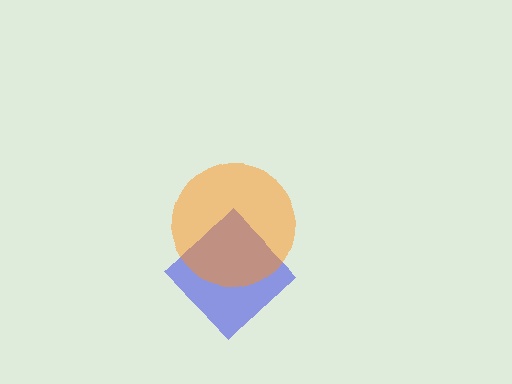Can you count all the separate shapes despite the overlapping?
Yes, there are 2 separate shapes.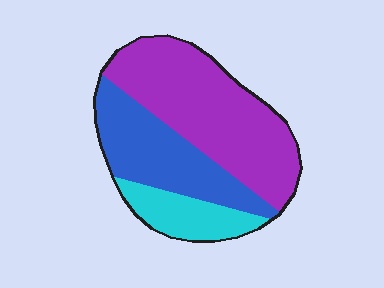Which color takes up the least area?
Cyan, at roughly 15%.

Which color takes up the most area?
Purple, at roughly 50%.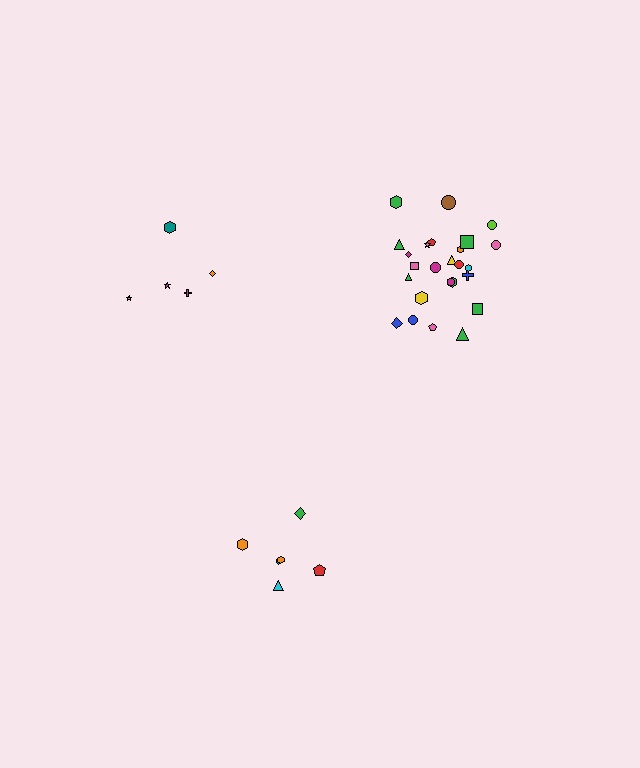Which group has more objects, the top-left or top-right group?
The top-right group.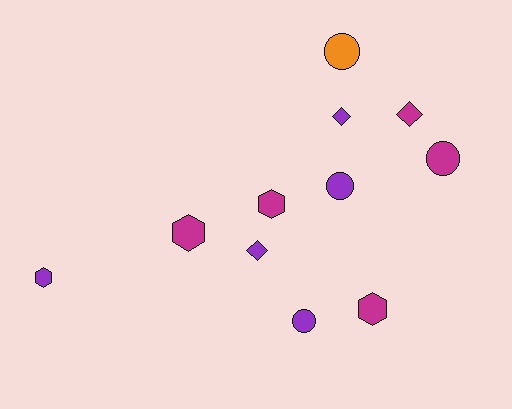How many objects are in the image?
There are 11 objects.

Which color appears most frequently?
Purple, with 5 objects.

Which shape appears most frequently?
Hexagon, with 4 objects.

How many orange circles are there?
There is 1 orange circle.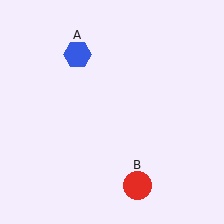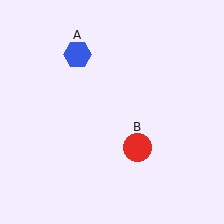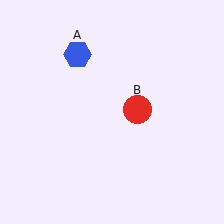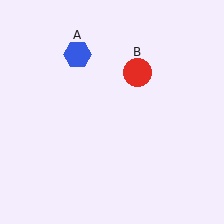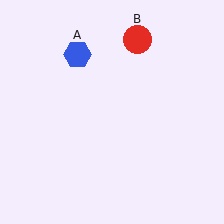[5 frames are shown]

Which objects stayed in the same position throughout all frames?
Blue hexagon (object A) remained stationary.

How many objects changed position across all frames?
1 object changed position: red circle (object B).